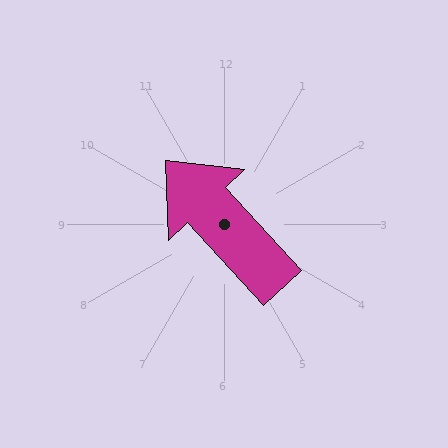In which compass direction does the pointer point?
Northwest.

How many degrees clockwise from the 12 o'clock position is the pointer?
Approximately 317 degrees.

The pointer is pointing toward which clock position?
Roughly 11 o'clock.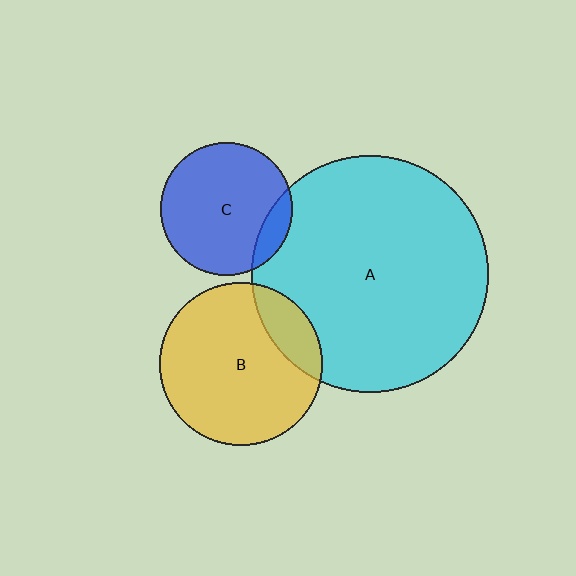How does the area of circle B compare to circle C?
Approximately 1.5 times.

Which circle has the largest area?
Circle A (cyan).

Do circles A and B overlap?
Yes.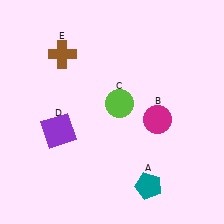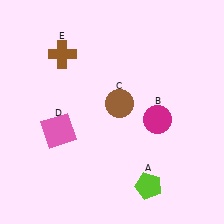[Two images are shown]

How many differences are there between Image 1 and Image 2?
There are 3 differences between the two images.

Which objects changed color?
A changed from teal to lime. C changed from lime to brown. D changed from purple to pink.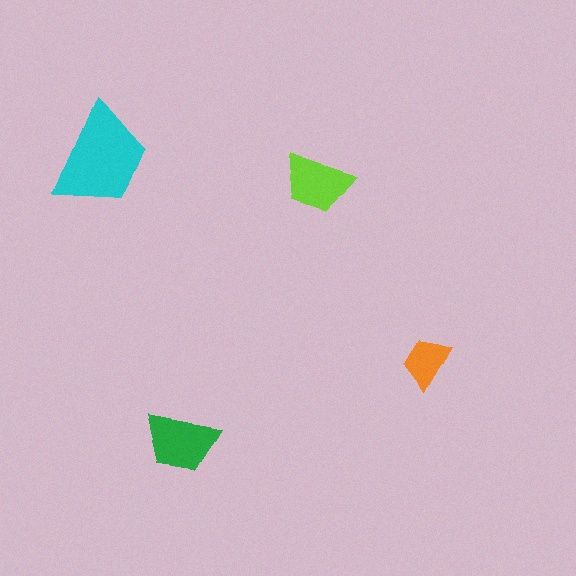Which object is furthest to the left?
The cyan trapezoid is leftmost.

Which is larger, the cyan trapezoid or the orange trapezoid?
The cyan one.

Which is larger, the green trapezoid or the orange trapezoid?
The green one.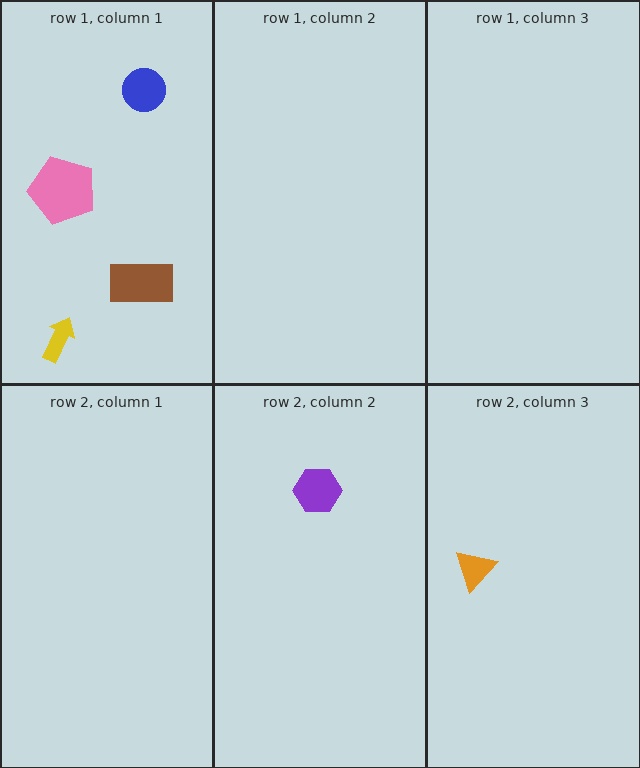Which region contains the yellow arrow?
The row 1, column 1 region.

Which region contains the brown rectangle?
The row 1, column 1 region.